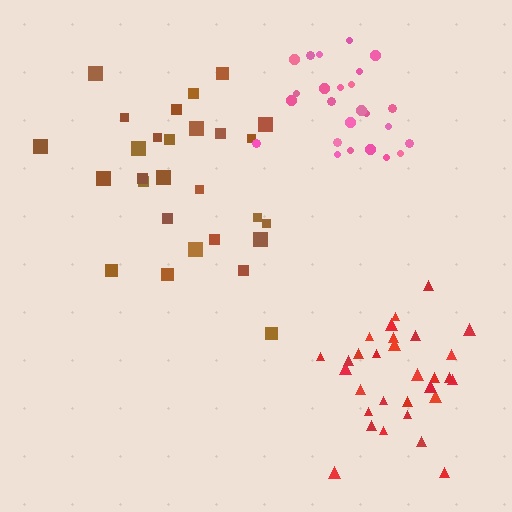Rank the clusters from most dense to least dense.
red, pink, brown.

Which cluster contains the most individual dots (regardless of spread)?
Red (30).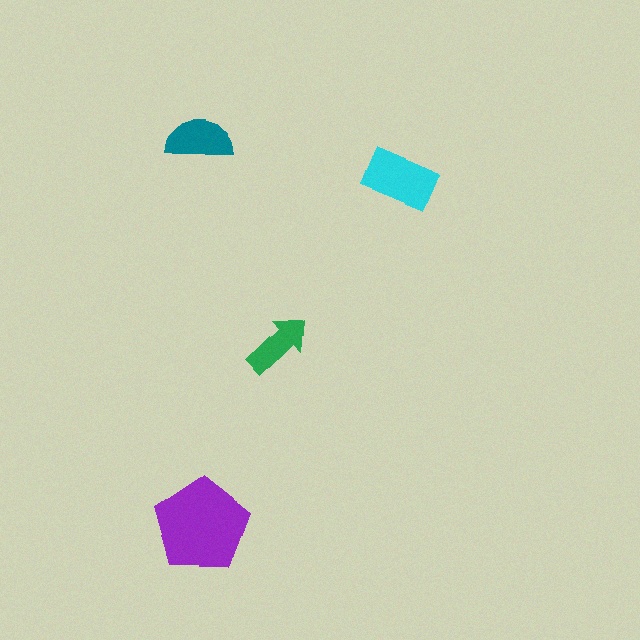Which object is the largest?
The purple pentagon.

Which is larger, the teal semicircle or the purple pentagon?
The purple pentagon.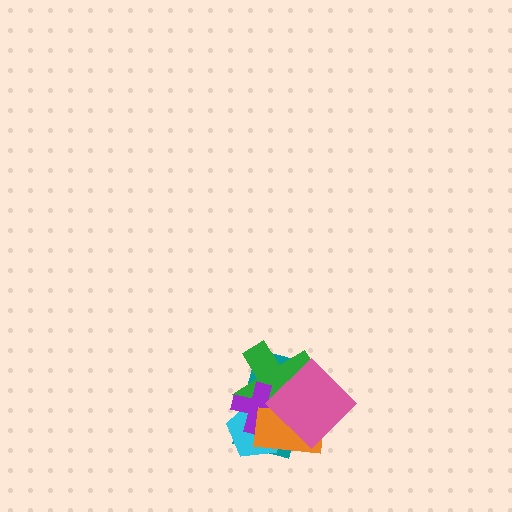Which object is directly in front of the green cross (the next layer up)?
The cyan pentagon is directly in front of the green cross.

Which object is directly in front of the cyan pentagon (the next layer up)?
The purple cross is directly in front of the cyan pentagon.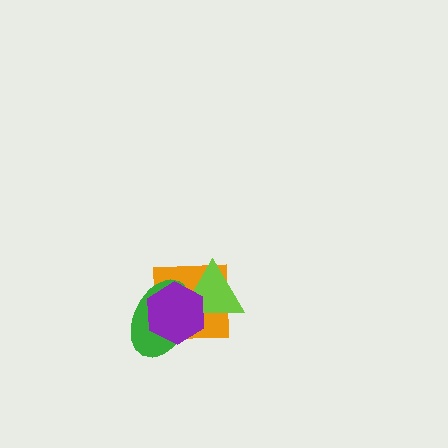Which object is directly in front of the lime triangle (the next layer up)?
The green ellipse is directly in front of the lime triangle.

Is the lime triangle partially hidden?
Yes, it is partially covered by another shape.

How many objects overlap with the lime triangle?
3 objects overlap with the lime triangle.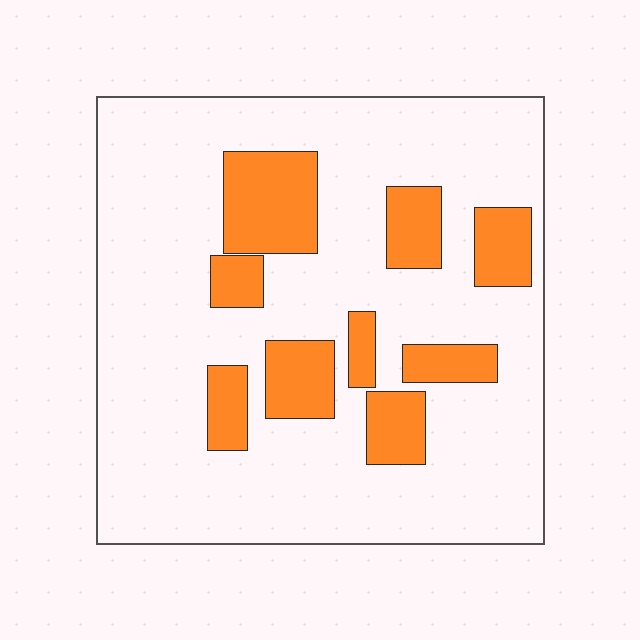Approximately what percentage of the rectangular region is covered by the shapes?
Approximately 20%.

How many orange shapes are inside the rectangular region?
9.